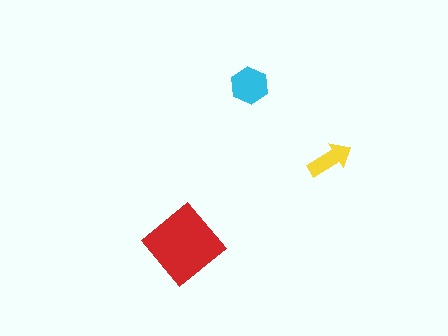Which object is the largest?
The red diamond.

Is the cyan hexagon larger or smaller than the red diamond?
Smaller.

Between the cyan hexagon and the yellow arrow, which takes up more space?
The cyan hexagon.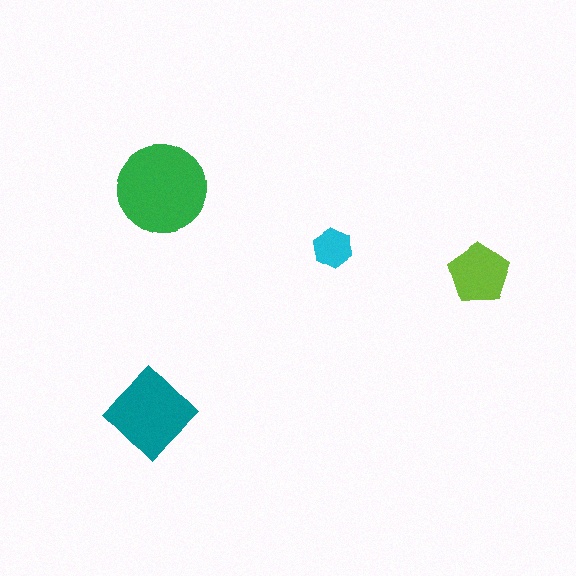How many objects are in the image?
There are 4 objects in the image.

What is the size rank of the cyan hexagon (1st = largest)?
4th.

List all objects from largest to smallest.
The green circle, the teal diamond, the lime pentagon, the cyan hexagon.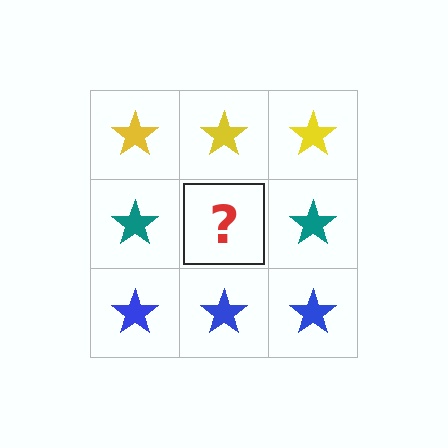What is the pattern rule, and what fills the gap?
The rule is that each row has a consistent color. The gap should be filled with a teal star.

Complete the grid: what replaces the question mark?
The question mark should be replaced with a teal star.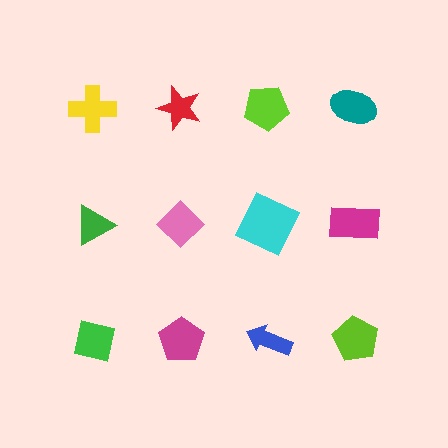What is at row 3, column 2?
A magenta pentagon.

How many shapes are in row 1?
4 shapes.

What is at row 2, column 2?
A pink diamond.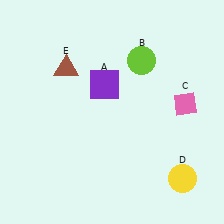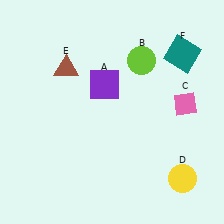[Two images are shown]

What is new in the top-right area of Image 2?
A teal square (F) was added in the top-right area of Image 2.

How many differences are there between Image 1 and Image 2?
There is 1 difference between the two images.